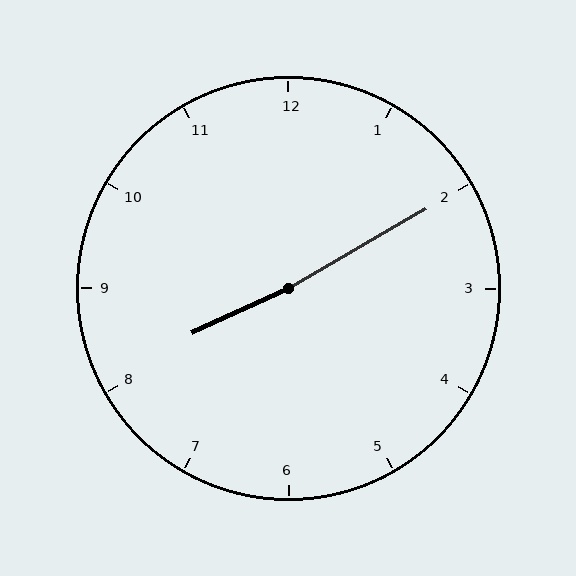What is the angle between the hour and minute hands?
Approximately 175 degrees.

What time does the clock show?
8:10.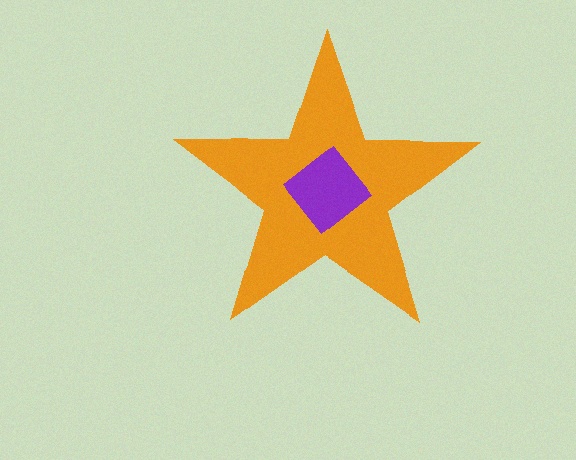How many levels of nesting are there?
2.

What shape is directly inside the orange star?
The purple diamond.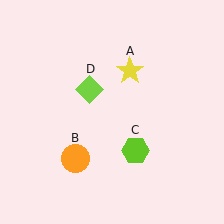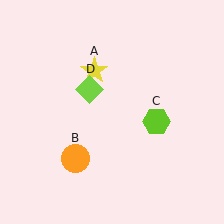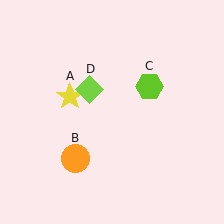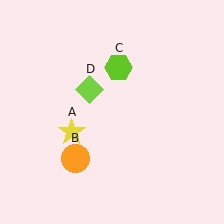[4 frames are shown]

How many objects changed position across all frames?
2 objects changed position: yellow star (object A), lime hexagon (object C).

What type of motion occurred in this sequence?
The yellow star (object A), lime hexagon (object C) rotated counterclockwise around the center of the scene.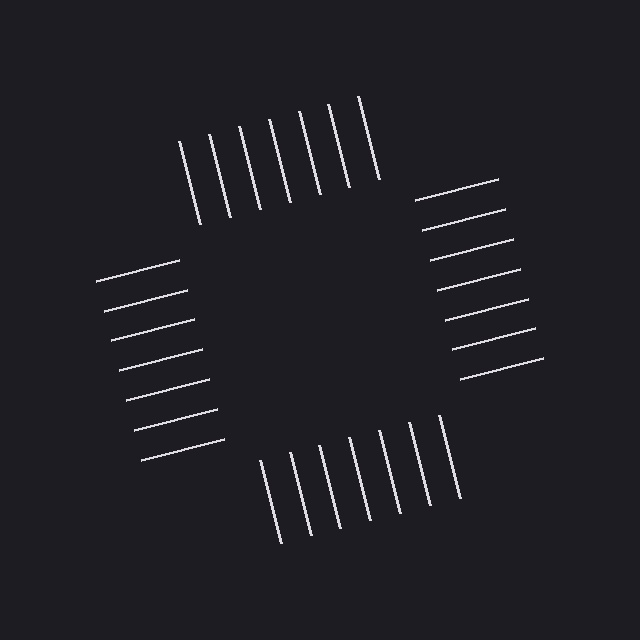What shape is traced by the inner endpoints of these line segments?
An illusory square — the line segments terminate on its edges but no continuous stroke is drawn.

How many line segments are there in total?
28 — 7 along each of the 4 edges.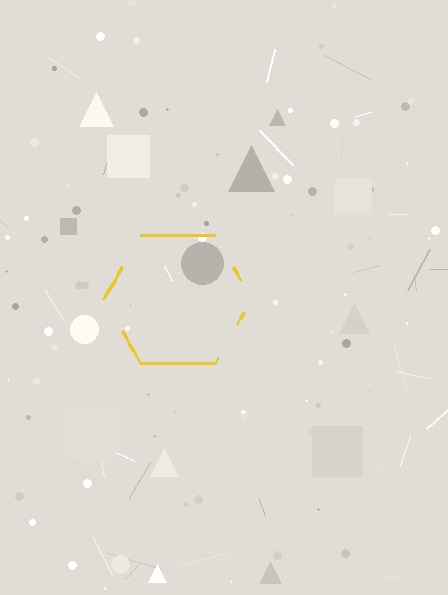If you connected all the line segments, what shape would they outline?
They would outline a hexagon.